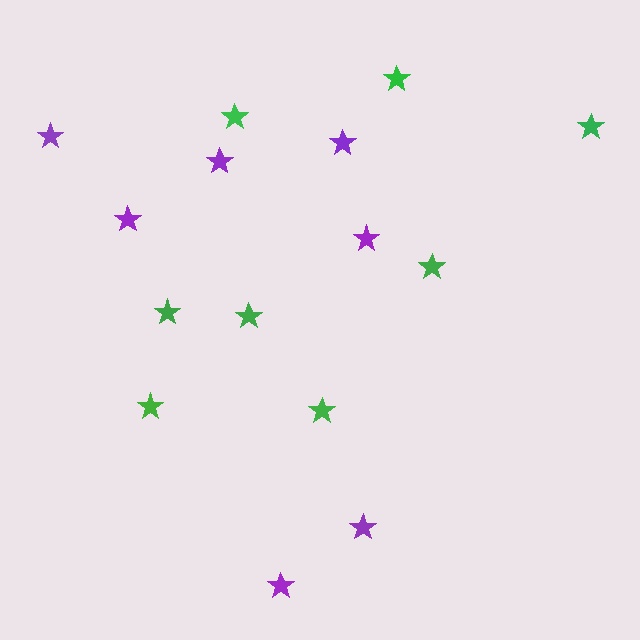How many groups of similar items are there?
There are 2 groups: one group of purple stars (7) and one group of green stars (8).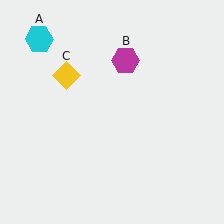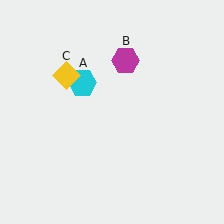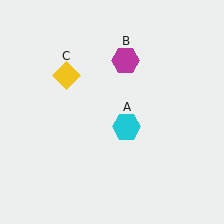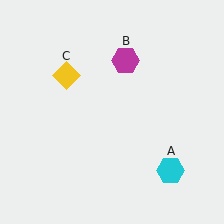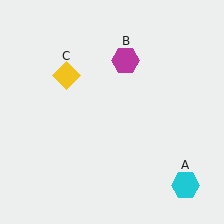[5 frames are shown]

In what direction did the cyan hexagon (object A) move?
The cyan hexagon (object A) moved down and to the right.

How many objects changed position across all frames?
1 object changed position: cyan hexagon (object A).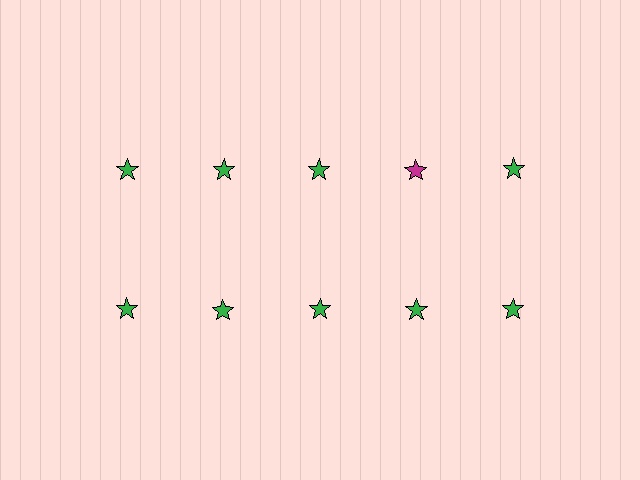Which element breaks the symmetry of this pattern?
The magenta star in the top row, second from right column breaks the symmetry. All other shapes are green stars.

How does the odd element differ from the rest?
It has a different color: magenta instead of green.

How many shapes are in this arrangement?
There are 10 shapes arranged in a grid pattern.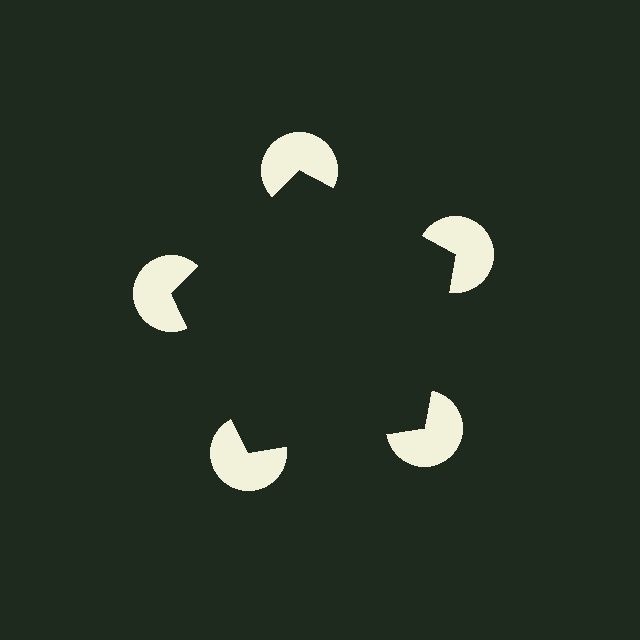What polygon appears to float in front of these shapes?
An illusory pentagon — its edges are inferred from the aligned wedge cuts in the pac-man discs, not physically drawn.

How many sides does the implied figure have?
5 sides.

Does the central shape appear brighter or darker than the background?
It typically appears slightly darker than the background, even though no actual brightness change is drawn.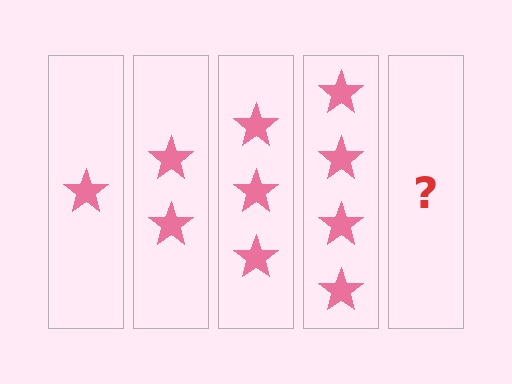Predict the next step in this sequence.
The next step is 5 stars.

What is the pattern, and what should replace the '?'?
The pattern is that each step adds one more star. The '?' should be 5 stars.